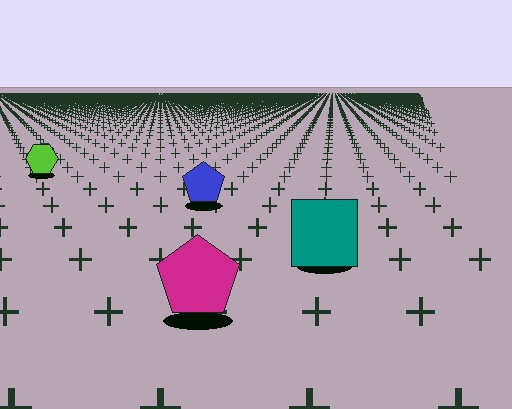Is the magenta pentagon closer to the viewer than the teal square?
Yes. The magenta pentagon is closer — you can tell from the texture gradient: the ground texture is coarser near it.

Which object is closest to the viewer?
The magenta pentagon is closest. The texture marks near it are larger and more spread out.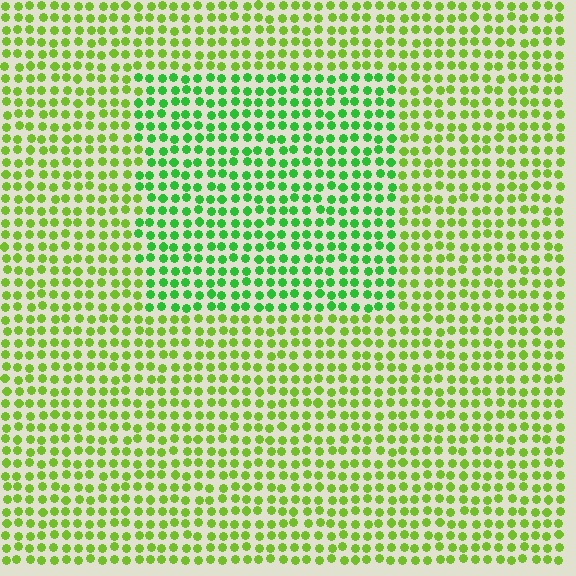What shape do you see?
I see a rectangle.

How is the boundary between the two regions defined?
The boundary is defined purely by a slight shift in hue (about 32 degrees). Spacing, size, and orientation are identical on both sides.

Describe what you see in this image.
The image is filled with small lime elements in a uniform arrangement. A rectangle-shaped region is visible where the elements are tinted to a slightly different hue, forming a subtle color boundary.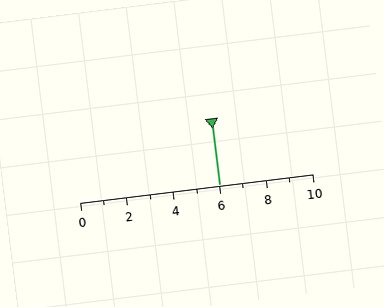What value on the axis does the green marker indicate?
The marker indicates approximately 6.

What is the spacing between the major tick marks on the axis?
The major ticks are spaced 2 apart.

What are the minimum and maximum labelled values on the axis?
The axis runs from 0 to 10.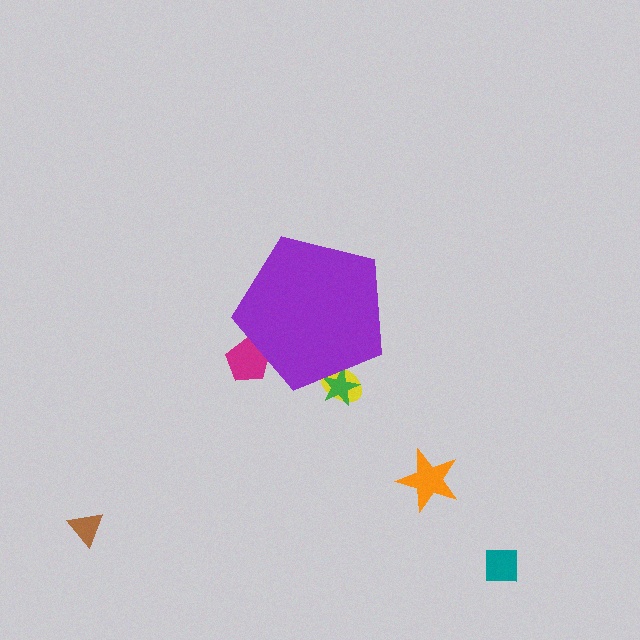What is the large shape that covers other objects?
A purple pentagon.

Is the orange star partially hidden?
No, the orange star is fully visible.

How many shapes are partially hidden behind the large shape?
3 shapes are partially hidden.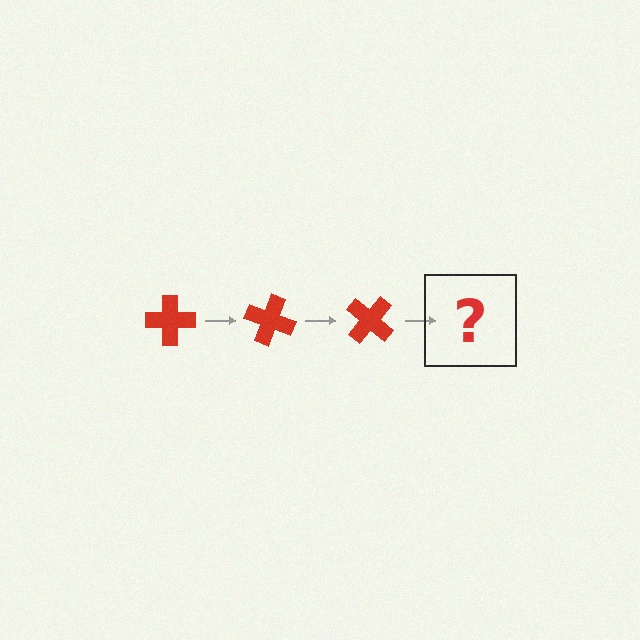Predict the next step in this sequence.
The next step is a red cross rotated 60 degrees.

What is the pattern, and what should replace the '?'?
The pattern is that the cross rotates 20 degrees each step. The '?' should be a red cross rotated 60 degrees.